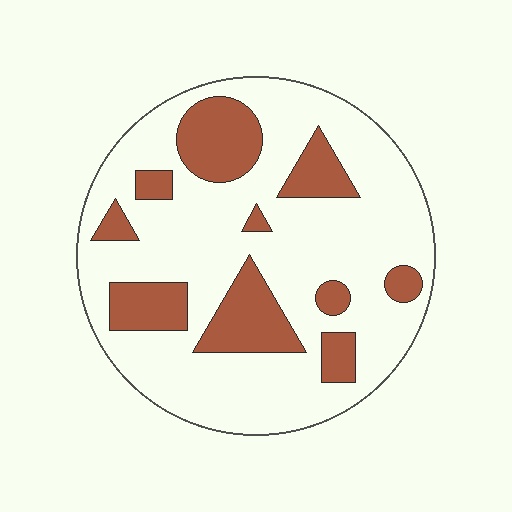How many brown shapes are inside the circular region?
10.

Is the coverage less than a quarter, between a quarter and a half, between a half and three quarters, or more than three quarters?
Less than a quarter.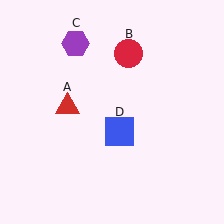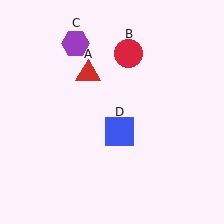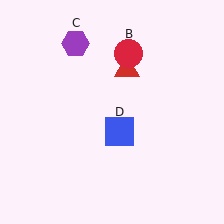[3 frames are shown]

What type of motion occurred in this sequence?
The red triangle (object A) rotated clockwise around the center of the scene.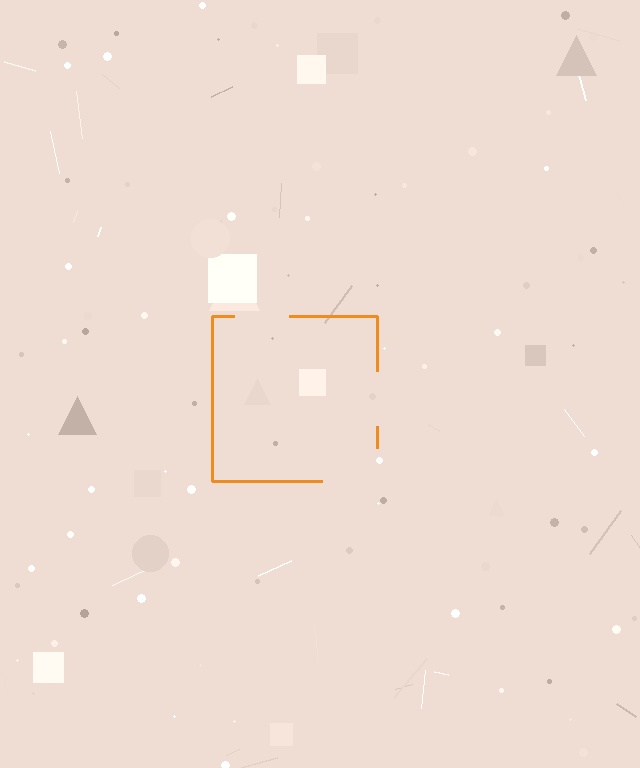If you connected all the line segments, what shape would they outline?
They would outline a square.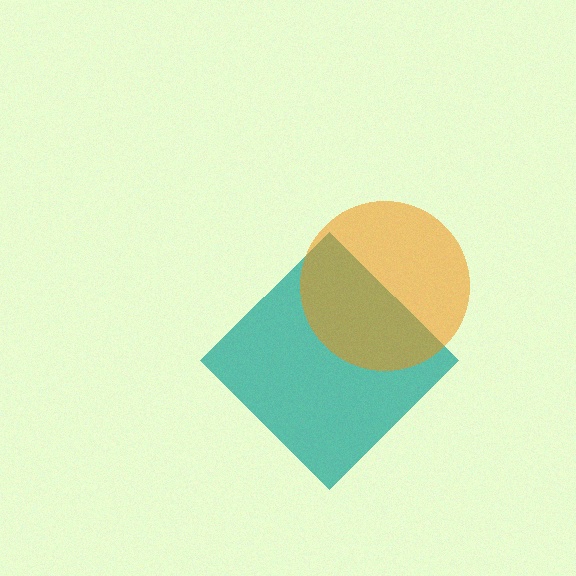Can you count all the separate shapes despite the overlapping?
Yes, there are 2 separate shapes.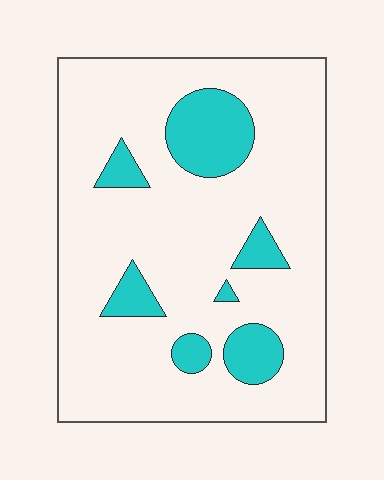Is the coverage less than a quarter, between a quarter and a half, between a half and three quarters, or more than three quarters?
Less than a quarter.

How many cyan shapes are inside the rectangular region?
7.